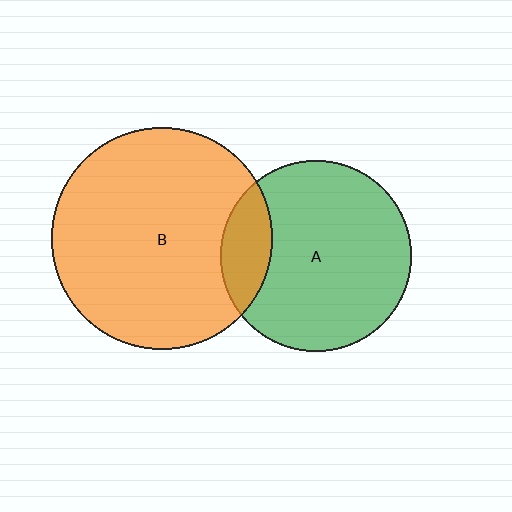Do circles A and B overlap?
Yes.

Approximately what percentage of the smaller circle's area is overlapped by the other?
Approximately 15%.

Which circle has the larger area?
Circle B (orange).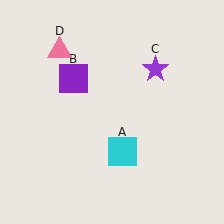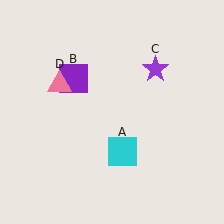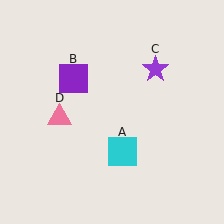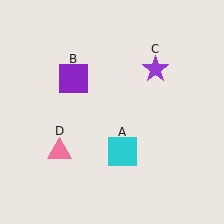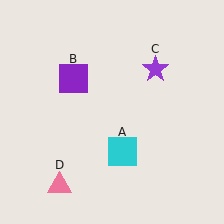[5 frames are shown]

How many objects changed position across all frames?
1 object changed position: pink triangle (object D).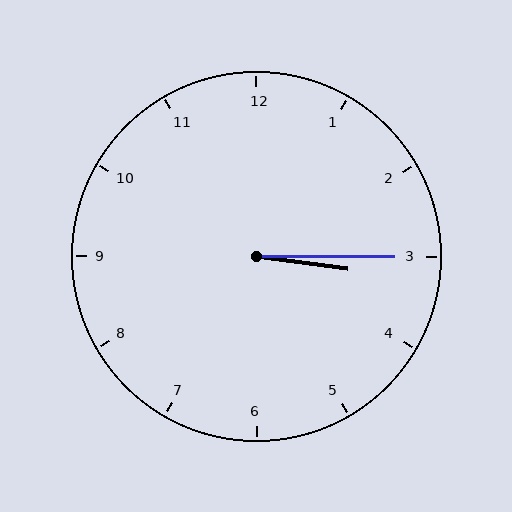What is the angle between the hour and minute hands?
Approximately 8 degrees.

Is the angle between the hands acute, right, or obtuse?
It is acute.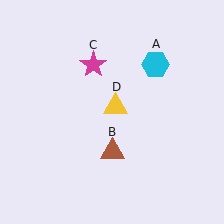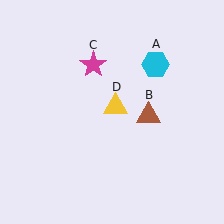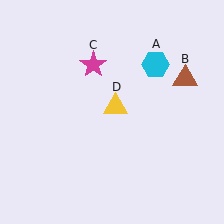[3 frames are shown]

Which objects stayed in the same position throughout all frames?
Cyan hexagon (object A) and magenta star (object C) and yellow triangle (object D) remained stationary.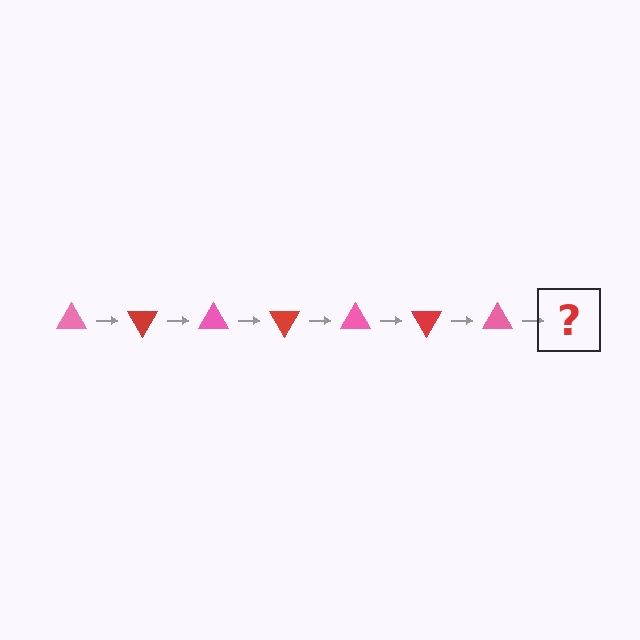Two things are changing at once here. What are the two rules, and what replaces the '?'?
The two rules are that it rotates 60 degrees each step and the color cycles through pink and red. The '?' should be a red triangle, rotated 420 degrees from the start.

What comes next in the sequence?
The next element should be a red triangle, rotated 420 degrees from the start.